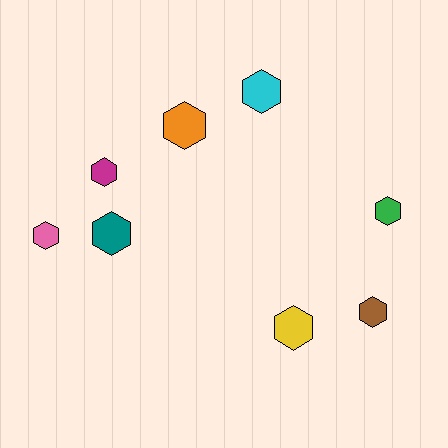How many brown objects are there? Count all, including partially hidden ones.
There is 1 brown object.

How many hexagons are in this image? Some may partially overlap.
There are 8 hexagons.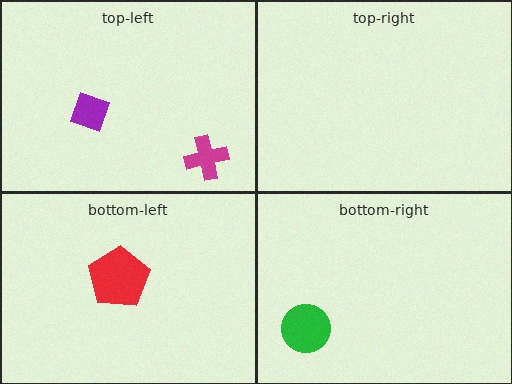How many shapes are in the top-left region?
2.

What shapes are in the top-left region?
The magenta cross, the purple diamond.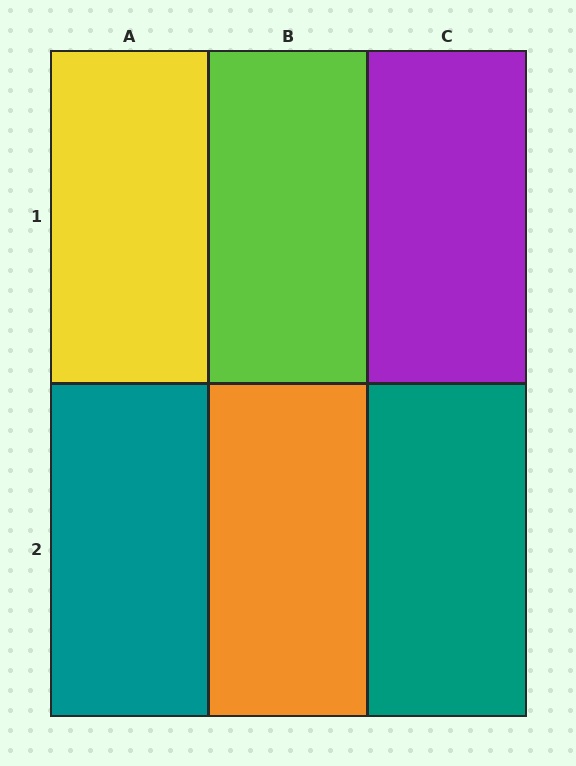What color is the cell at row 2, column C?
Teal.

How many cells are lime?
1 cell is lime.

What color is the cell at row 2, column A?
Teal.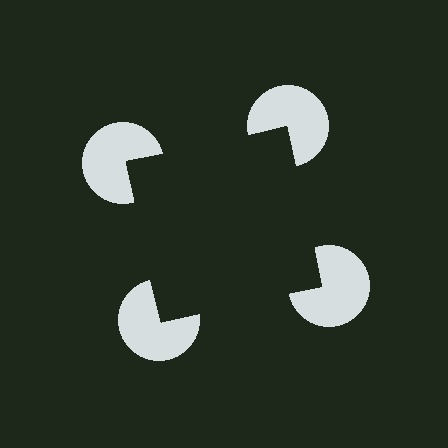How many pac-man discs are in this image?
There are 4 — one at each vertex of the illusory square.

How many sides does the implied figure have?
4 sides.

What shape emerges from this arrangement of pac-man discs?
An illusory square — its edges are inferred from the aligned wedge cuts in the pac-man discs, not physically drawn.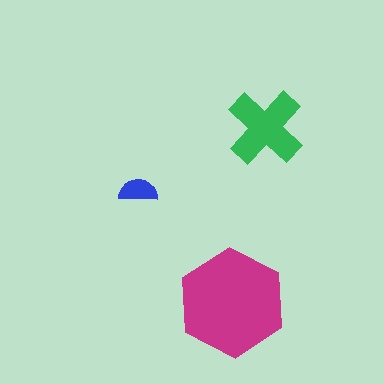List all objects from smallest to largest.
The blue semicircle, the green cross, the magenta hexagon.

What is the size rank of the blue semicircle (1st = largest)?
3rd.